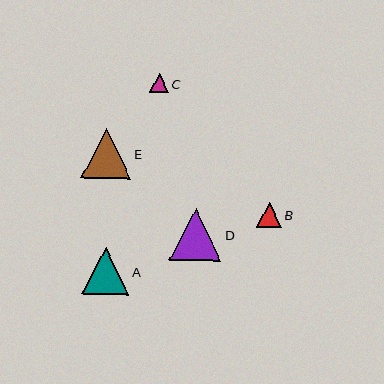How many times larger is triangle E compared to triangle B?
Triangle E is approximately 2.0 times the size of triangle B.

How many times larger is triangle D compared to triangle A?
Triangle D is approximately 1.1 times the size of triangle A.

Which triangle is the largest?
Triangle D is the largest with a size of approximately 52 pixels.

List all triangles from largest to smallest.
From largest to smallest: D, E, A, B, C.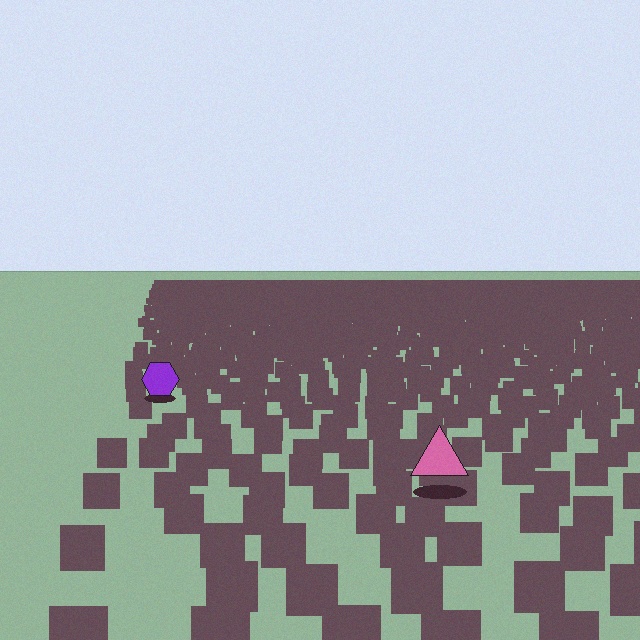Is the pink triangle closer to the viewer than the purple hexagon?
Yes. The pink triangle is closer — you can tell from the texture gradient: the ground texture is coarser near it.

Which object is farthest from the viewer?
The purple hexagon is farthest from the viewer. It appears smaller and the ground texture around it is denser.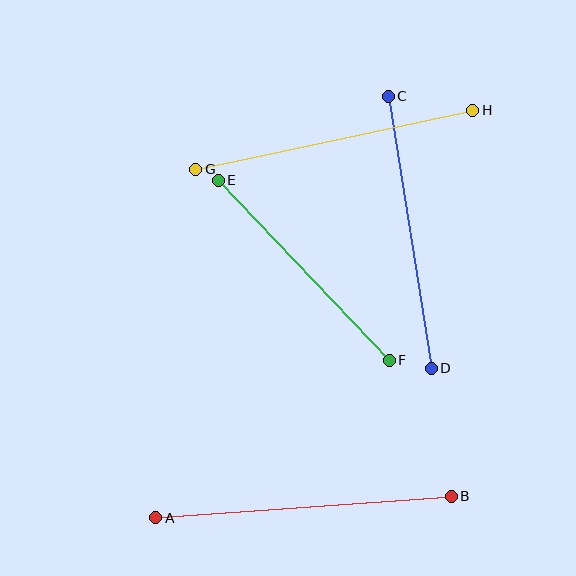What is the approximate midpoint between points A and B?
The midpoint is at approximately (304, 507) pixels.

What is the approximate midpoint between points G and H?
The midpoint is at approximately (334, 140) pixels.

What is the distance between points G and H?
The distance is approximately 283 pixels.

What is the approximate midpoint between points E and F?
The midpoint is at approximately (304, 270) pixels.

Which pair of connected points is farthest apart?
Points A and B are farthest apart.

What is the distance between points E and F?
The distance is approximately 248 pixels.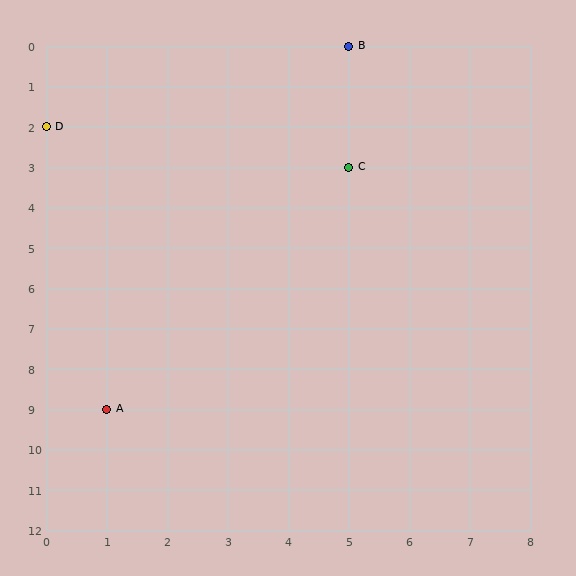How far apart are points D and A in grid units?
Points D and A are 1 column and 7 rows apart (about 7.1 grid units diagonally).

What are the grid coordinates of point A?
Point A is at grid coordinates (1, 9).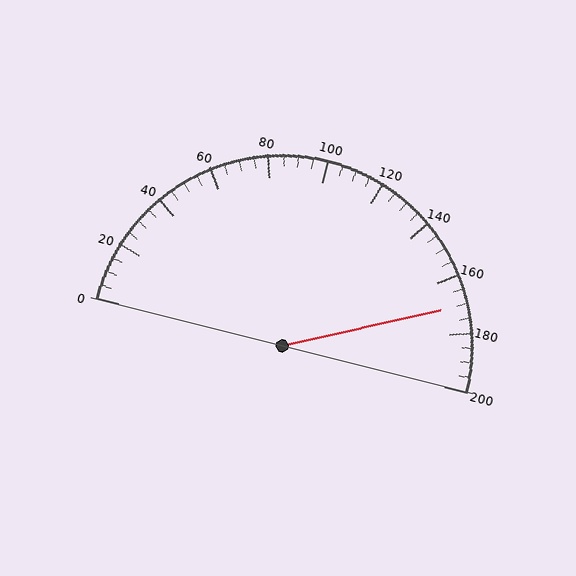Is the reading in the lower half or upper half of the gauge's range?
The reading is in the upper half of the range (0 to 200).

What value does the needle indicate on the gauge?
The needle indicates approximately 170.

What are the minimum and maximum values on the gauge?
The gauge ranges from 0 to 200.